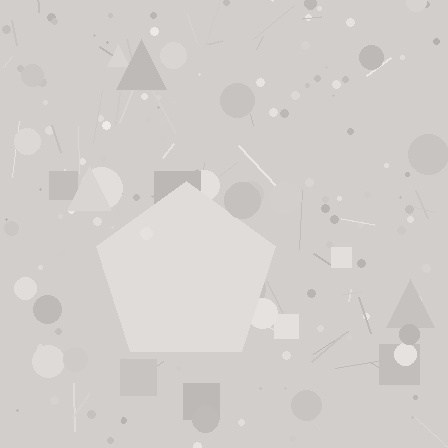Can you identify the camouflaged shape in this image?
The camouflaged shape is a pentagon.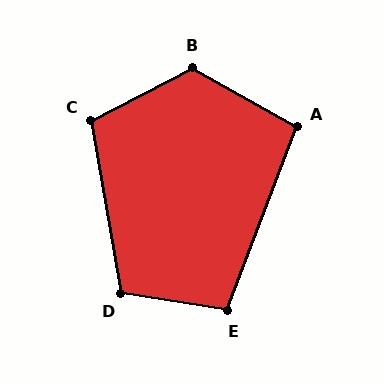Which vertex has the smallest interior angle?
A, at approximately 98 degrees.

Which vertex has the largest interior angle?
B, at approximately 123 degrees.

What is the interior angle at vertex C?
Approximately 107 degrees (obtuse).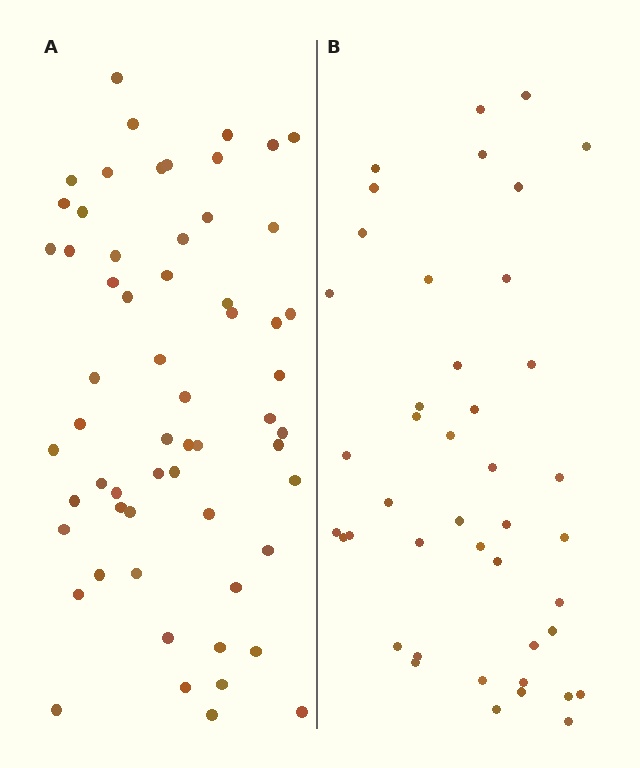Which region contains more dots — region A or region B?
Region A (the left region) has more dots.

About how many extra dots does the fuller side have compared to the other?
Region A has approximately 15 more dots than region B.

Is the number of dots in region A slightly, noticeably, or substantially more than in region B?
Region A has noticeably more, but not dramatically so. The ratio is roughly 1.4 to 1.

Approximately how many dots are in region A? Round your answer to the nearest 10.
About 60 dots.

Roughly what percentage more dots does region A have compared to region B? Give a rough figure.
About 40% more.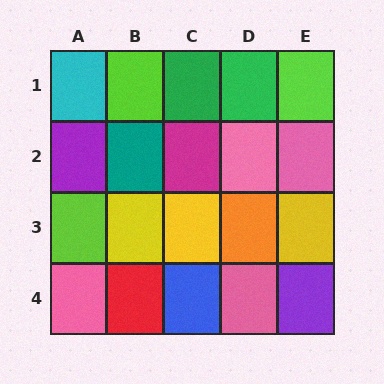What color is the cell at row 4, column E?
Purple.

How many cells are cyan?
1 cell is cyan.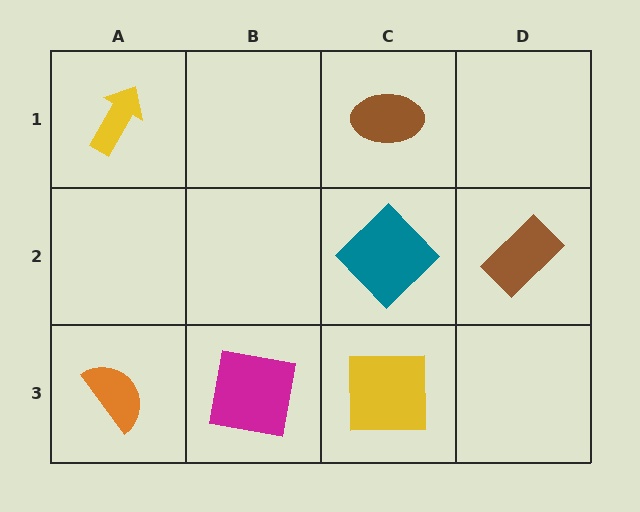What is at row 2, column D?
A brown rectangle.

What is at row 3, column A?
An orange semicircle.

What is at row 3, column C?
A yellow square.